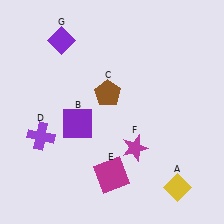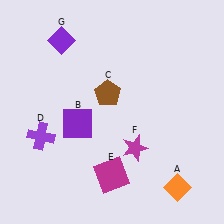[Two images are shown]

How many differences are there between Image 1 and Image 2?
There is 1 difference between the two images.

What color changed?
The diamond (A) changed from yellow in Image 1 to orange in Image 2.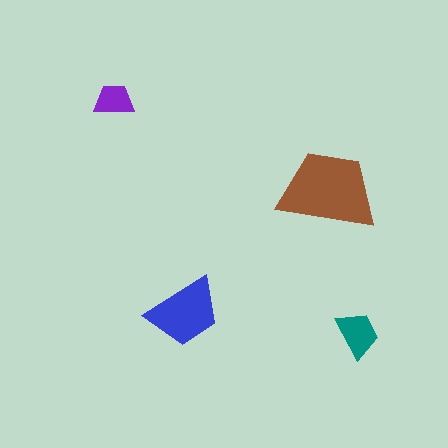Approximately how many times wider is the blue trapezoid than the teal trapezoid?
About 1.5 times wider.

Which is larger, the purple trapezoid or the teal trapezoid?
The teal one.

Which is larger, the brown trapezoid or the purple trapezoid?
The brown one.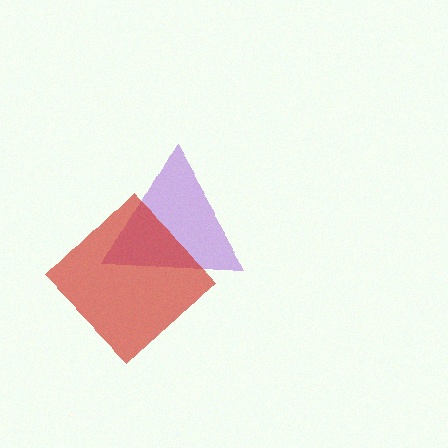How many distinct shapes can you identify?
There are 2 distinct shapes: a purple triangle, a red diamond.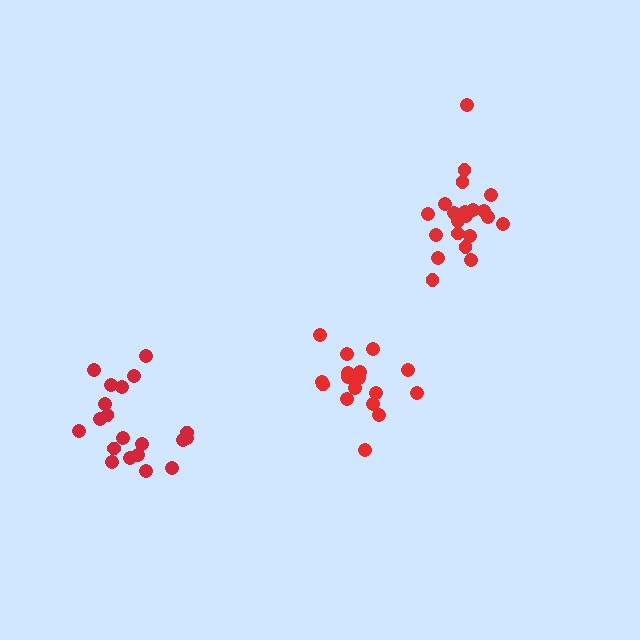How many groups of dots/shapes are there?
There are 3 groups.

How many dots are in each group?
Group 1: 17 dots, Group 2: 20 dots, Group 3: 21 dots (58 total).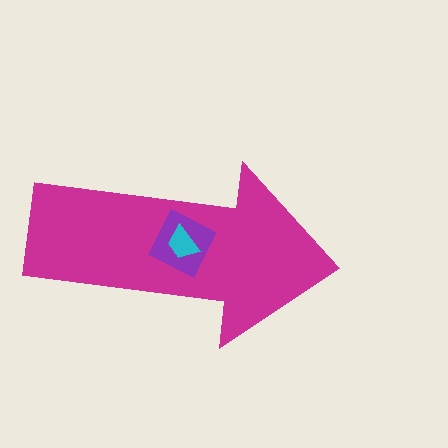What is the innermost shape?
The cyan trapezoid.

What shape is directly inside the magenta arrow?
The purple diamond.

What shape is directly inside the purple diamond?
The cyan trapezoid.